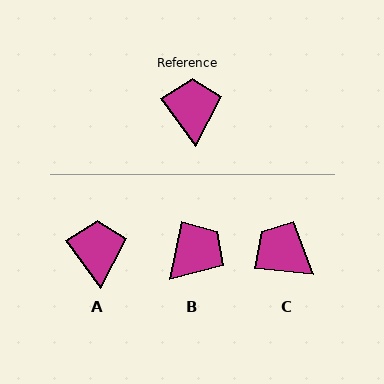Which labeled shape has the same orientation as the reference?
A.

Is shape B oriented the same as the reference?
No, it is off by about 48 degrees.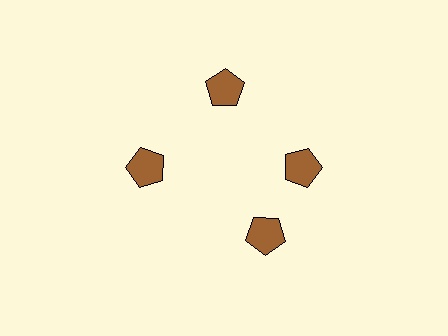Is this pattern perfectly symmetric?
No. The 4 brown pentagons are arranged in a ring, but one element near the 6 o'clock position is rotated out of alignment along the ring, breaking the 4-fold rotational symmetry.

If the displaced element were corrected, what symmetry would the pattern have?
It would have 4-fold rotational symmetry — the pattern would map onto itself every 90 degrees.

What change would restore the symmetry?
The symmetry would be restored by rotating it back into even spacing with its neighbors so that all 4 pentagons sit at equal angles and equal distance from the center.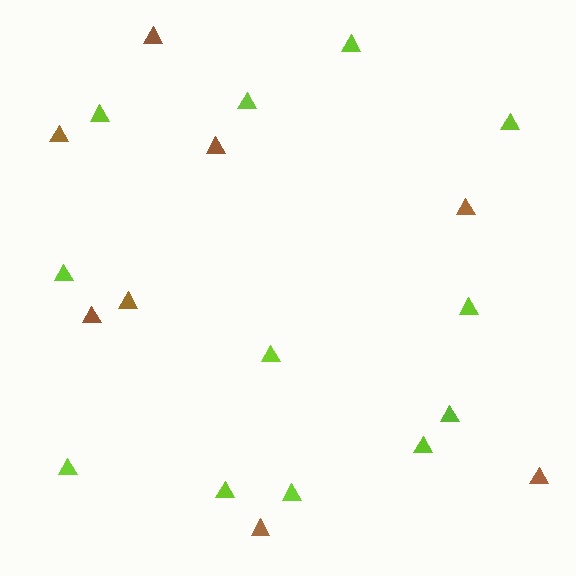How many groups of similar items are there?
There are 2 groups: one group of brown triangles (8) and one group of lime triangles (12).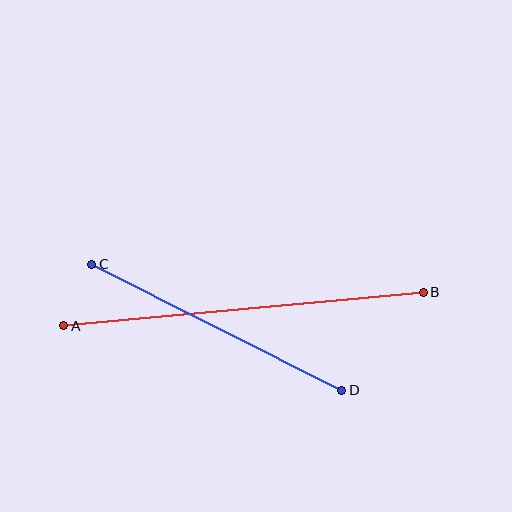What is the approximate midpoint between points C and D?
The midpoint is at approximately (217, 327) pixels.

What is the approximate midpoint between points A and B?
The midpoint is at approximately (244, 309) pixels.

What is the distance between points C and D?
The distance is approximately 280 pixels.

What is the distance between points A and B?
The distance is approximately 361 pixels.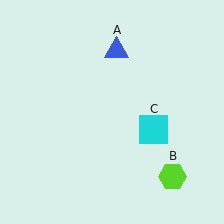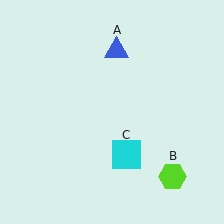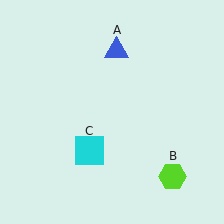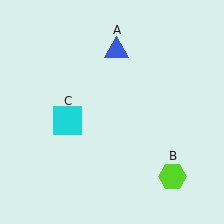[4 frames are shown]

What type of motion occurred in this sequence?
The cyan square (object C) rotated clockwise around the center of the scene.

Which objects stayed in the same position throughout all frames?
Blue triangle (object A) and lime hexagon (object B) remained stationary.